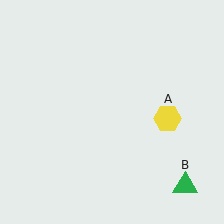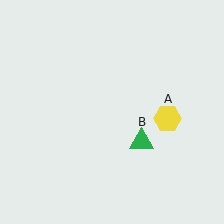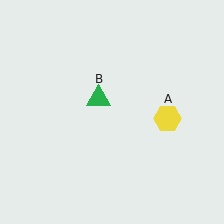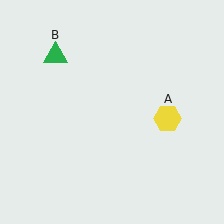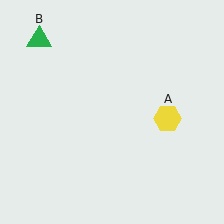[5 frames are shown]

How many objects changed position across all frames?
1 object changed position: green triangle (object B).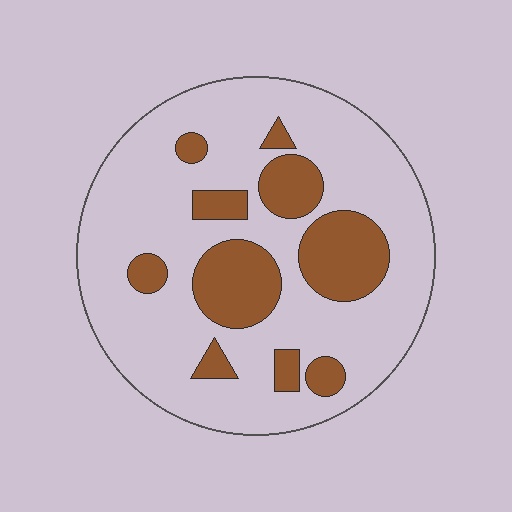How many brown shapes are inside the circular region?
10.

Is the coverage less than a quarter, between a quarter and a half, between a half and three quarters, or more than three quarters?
Less than a quarter.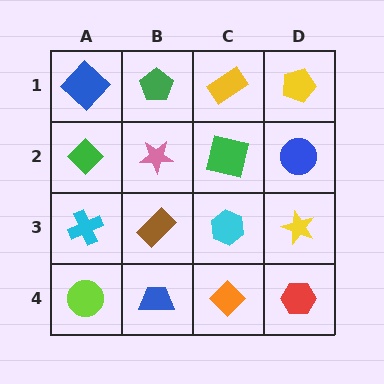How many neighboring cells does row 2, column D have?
3.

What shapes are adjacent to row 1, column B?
A pink star (row 2, column B), a blue diamond (row 1, column A), a yellow rectangle (row 1, column C).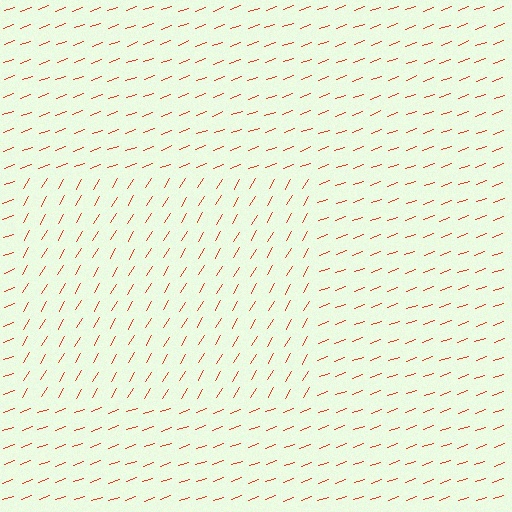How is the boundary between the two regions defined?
The boundary is defined purely by a change in line orientation (approximately 39 degrees difference). All lines are the same color and thickness.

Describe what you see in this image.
The image is filled with small red line segments. A rectangle region in the image has lines oriented differently from the surrounding lines, creating a visible texture boundary.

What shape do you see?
I see a rectangle.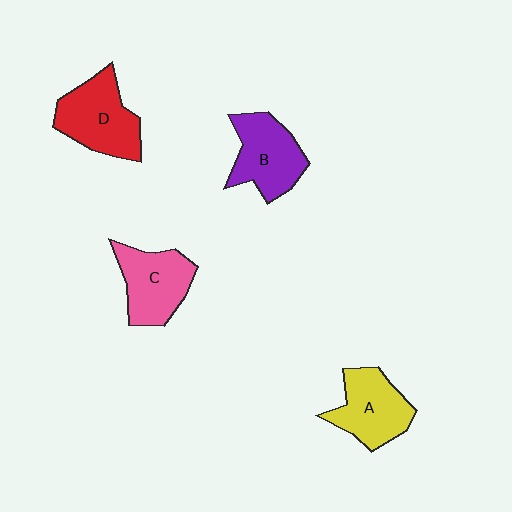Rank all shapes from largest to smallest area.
From largest to smallest: D (red), B (purple), C (pink), A (yellow).